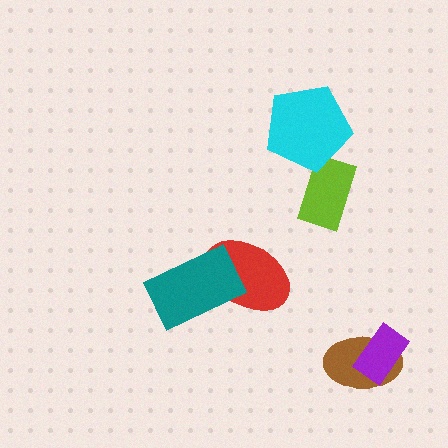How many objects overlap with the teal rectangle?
1 object overlaps with the teal rectangle.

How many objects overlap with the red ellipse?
1 object overlaps with the red ellipse.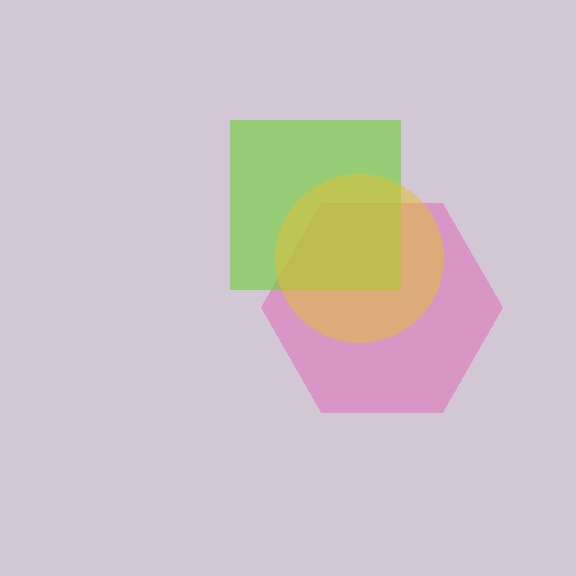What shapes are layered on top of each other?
The layered shapes are: a pink hexagon, a lime square, a yellow circle.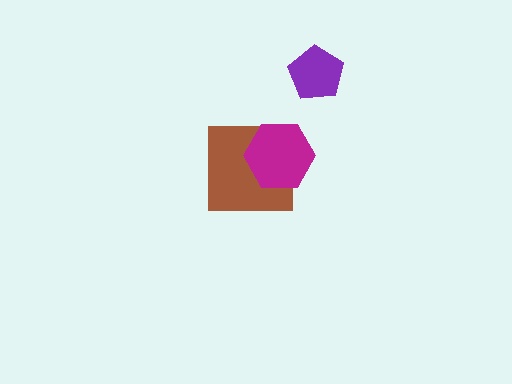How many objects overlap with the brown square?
1 object overlaps with the brown square.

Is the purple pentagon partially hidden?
No, no other shape covers it.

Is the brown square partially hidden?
Yes, it is partially covered by another shape.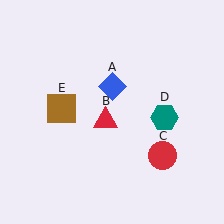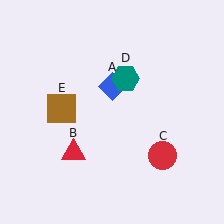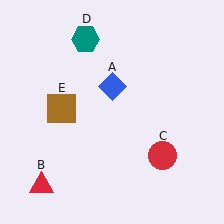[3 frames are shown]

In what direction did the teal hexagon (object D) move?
The teal hexagon (object D) moved up and to the left.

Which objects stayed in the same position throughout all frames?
Blue diamond (object A) and red circle (object C) and brown square (object E) remained stationary.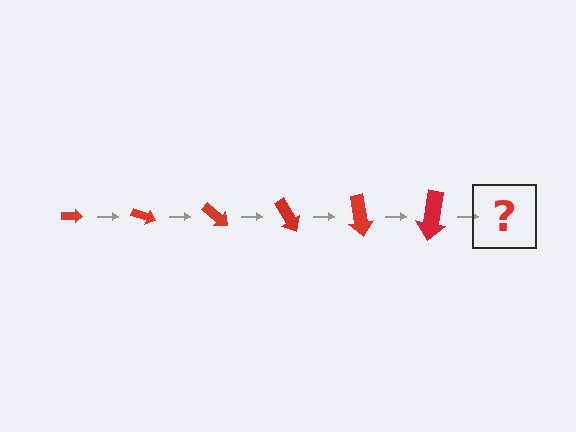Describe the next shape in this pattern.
It should be an arrow, larger than the previous one and rotated 120 degrees from the start.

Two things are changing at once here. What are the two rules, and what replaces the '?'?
The two rules are that the arrow grows larger each step and it rotates 20 degrees each step. The '?' should be an arrow, larger than the previous one and rotated 120 degrees from the start.